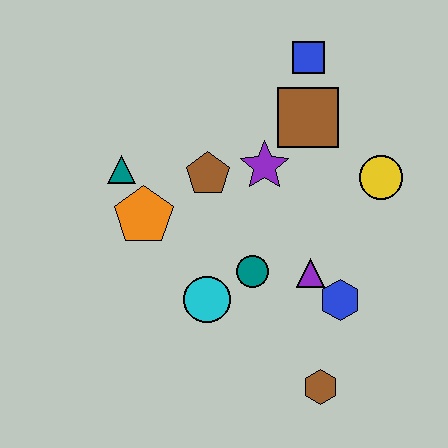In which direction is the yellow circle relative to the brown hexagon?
The yellow circle is above the brown hexagon.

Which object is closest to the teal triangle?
The orange pentagon is closest to the teal triangle.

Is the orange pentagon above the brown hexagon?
Yes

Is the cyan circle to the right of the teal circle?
No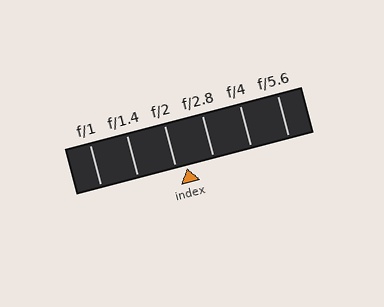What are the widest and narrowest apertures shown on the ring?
The widest aperture shown is f/1 and the narrowest is f/5.6.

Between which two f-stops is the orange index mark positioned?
The index mark is between f/2 and f/2.8.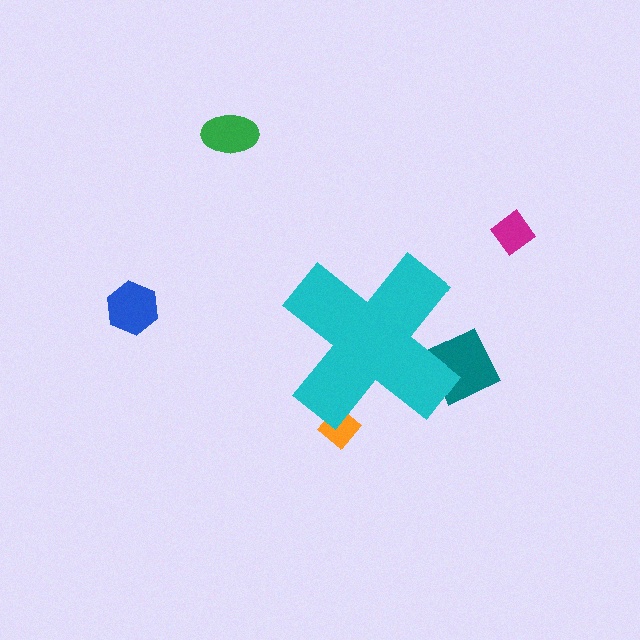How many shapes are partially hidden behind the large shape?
3 shapes are partially hidden.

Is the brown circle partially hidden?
Yes, the brown circle is partially hidden behind the cyan cross.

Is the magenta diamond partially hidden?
No, the magenta diamond is fully visible.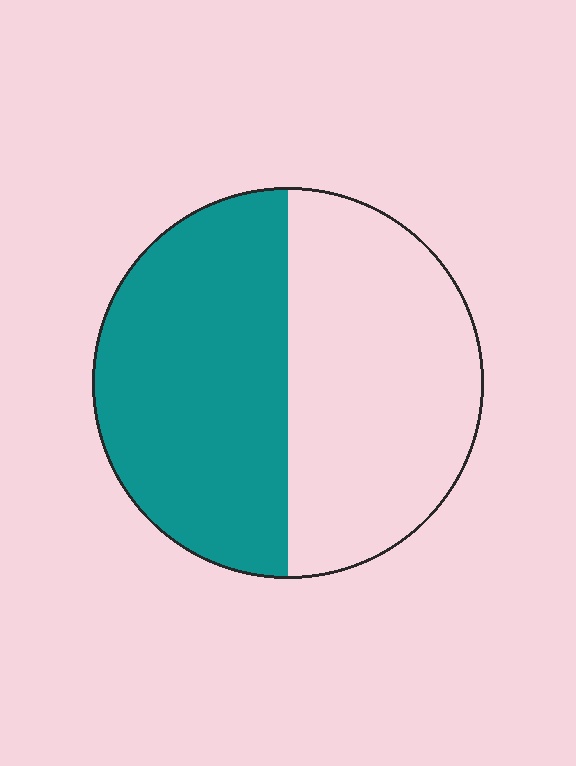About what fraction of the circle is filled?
About one half (1/2).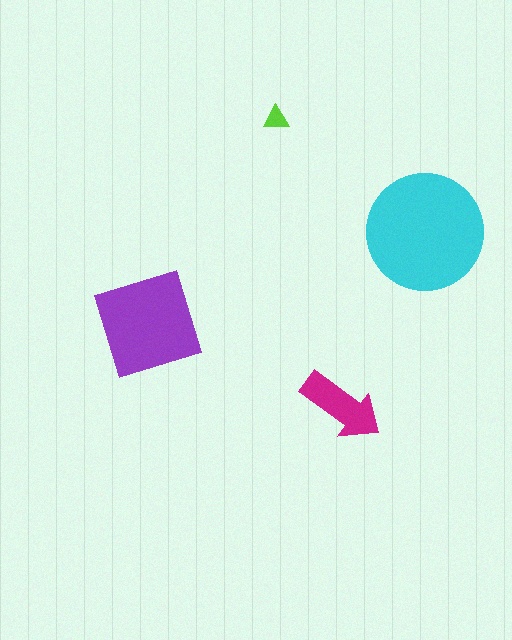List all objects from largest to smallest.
The cyan circle, the purple diamond, the magenta arrow, the lime triangle.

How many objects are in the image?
There are 4 objects in the image.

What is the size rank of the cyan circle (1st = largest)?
1st.